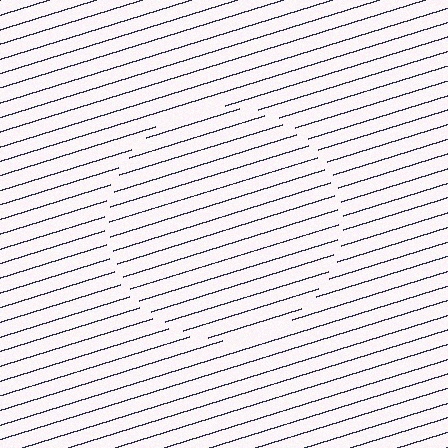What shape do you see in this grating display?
An illusory circle. The interior of the shape contains the same grating, shifted by half a period — the contour is defined by the phase discontinuity where line-ends from the inner and outer gratings abut.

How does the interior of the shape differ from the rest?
The interior of the shape contains the same grating, shifted by half a period — the contour is defined by the phase discontinuity where line-ends from the inner and outer gratings abut.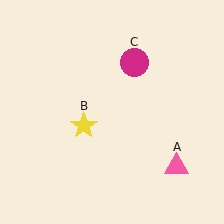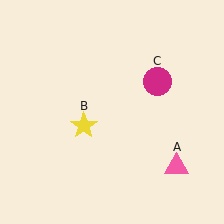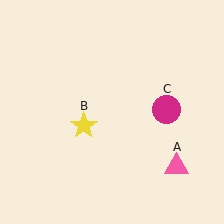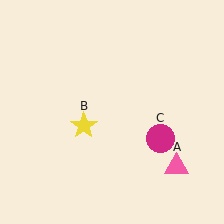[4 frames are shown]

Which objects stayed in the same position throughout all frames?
Pink triangle (object A) and yellow star (object B) remained stationary.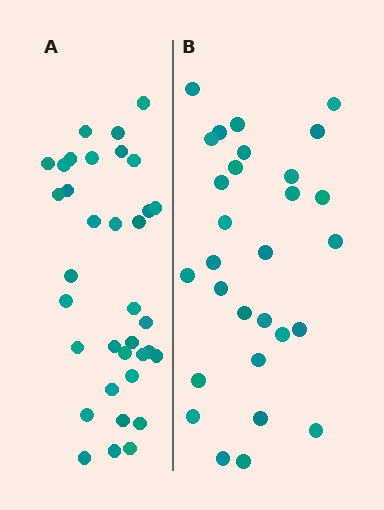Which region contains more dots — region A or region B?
Region A (the left region) has more dots.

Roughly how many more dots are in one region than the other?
Region A has about 6 more dots than region B.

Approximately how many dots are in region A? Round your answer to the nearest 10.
About 40 dots. (The exact count is 35, which rounds to 40.)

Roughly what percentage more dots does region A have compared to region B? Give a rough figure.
About 20% more.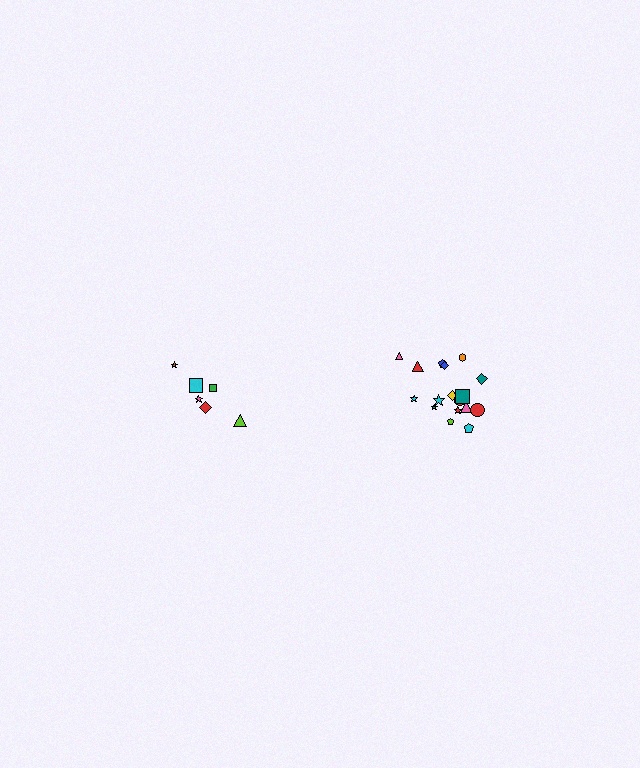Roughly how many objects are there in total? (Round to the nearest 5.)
Roughly 25 objects in total.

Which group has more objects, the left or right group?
The right group.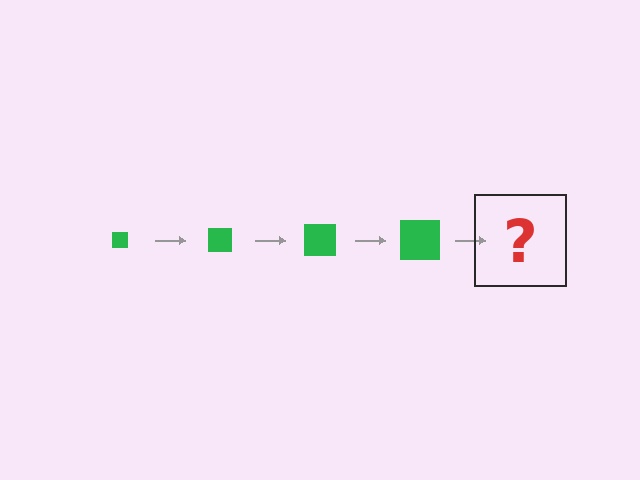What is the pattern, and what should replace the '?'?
The pattern is that the square gets progressively larger each step. The '?' should be a green square, larger than the previous one.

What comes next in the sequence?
The next element should be a green square, larger than the previous one.